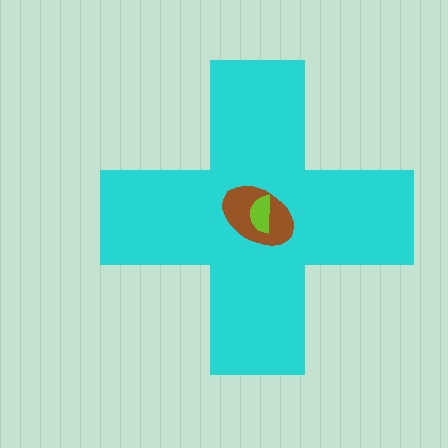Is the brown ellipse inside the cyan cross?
Yes.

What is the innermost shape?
The lime semicircle.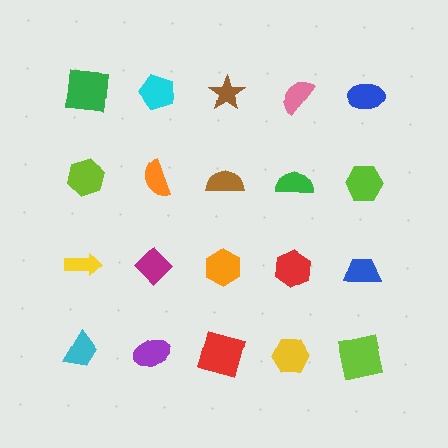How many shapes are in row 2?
5 shapes.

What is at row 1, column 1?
A green square.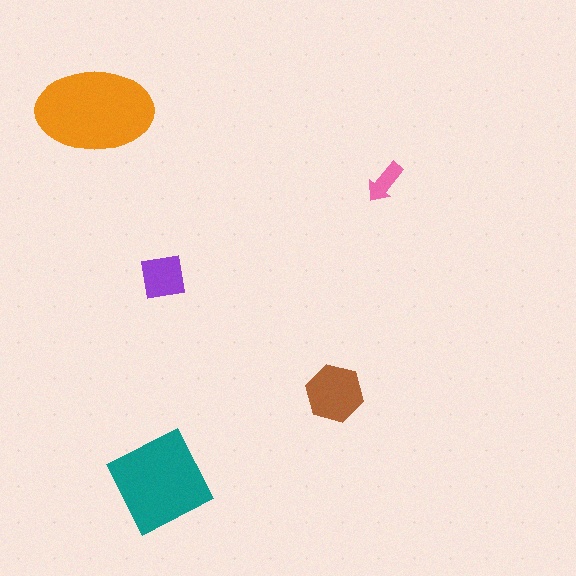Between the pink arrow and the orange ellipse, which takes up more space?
The orange ellipse.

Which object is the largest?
The orange ellipse.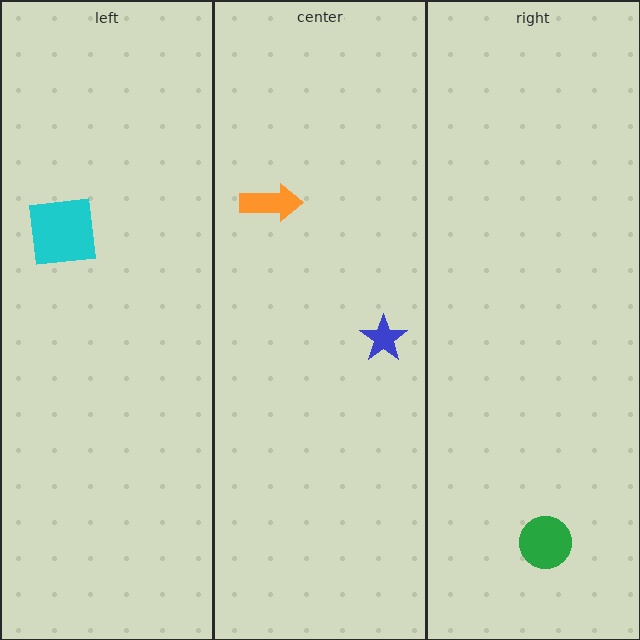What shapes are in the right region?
The green circle.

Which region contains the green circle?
The right region.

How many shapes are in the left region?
1.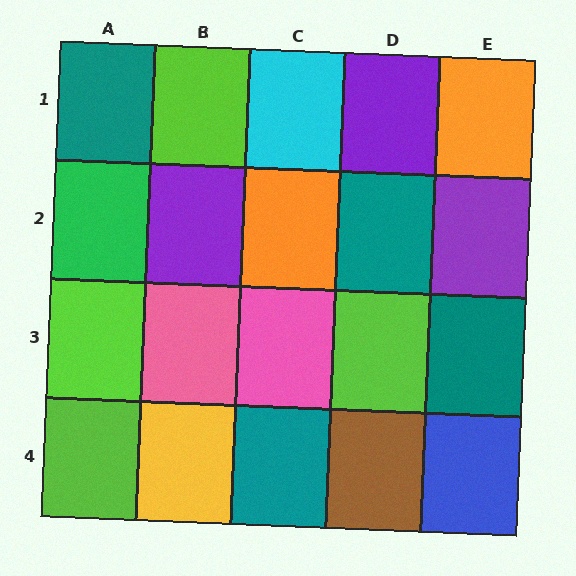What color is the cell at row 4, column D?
Brown.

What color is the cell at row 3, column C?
Pink.